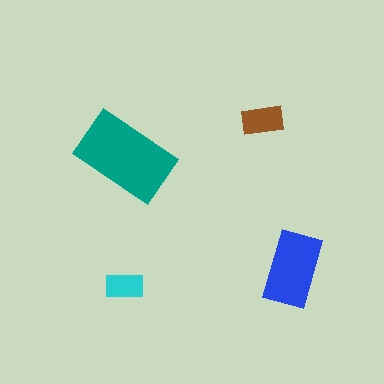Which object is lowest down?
The cyan rectangle is bottommost.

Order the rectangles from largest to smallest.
the teal one, the blue one, the brown one, the cyan one.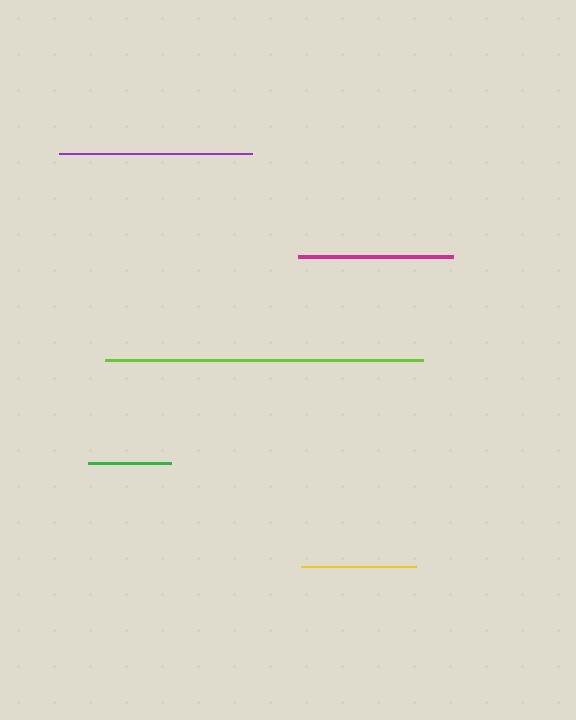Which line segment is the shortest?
The green line is the shortest at approximately 83 pixels.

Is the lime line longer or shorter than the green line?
The lime line is longer than the green line.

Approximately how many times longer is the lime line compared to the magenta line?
The lime line is approximately 2.1 times the length of the magenta line.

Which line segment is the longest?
The lime line is the longest at approximately 318 pixels.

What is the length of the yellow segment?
The yellow segment is approximately 115 pixels long.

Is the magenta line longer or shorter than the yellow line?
The magenta line is longer than the yellow line.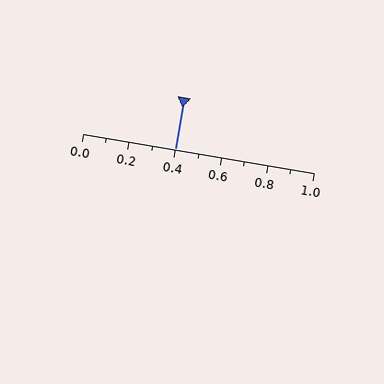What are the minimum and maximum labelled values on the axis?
The axis runs from 0.0 to 1.0.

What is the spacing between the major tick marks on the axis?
The major ticks are spaced 0.2 apart.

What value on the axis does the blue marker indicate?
The marker indicates approximately 0.4.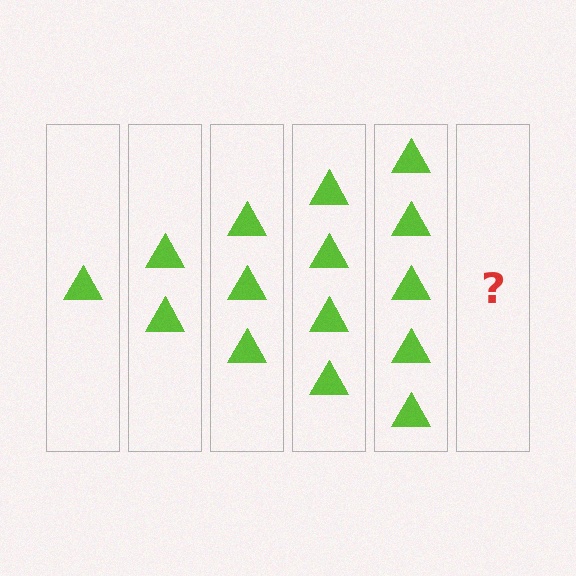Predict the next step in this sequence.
The next step is 6 triangles.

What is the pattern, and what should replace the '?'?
The pattern is that each step adds one more triangle. The '?' should be 6 triangles.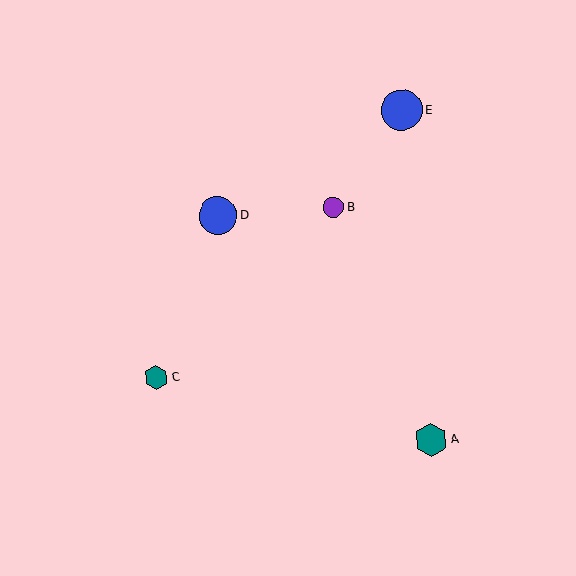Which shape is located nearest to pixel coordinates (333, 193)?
The purple circle (labeled B) at (333, 207) is nearest to that location.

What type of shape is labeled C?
Shape C is a teal hexagon.